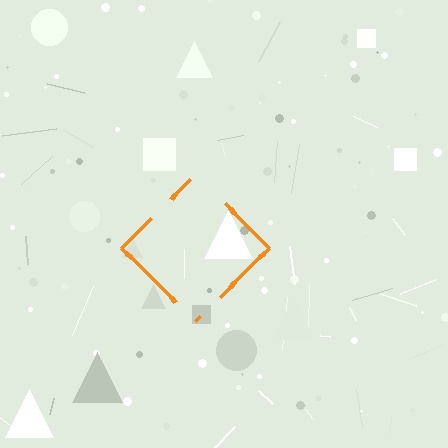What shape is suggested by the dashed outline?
The dashed outline suggests a diamond.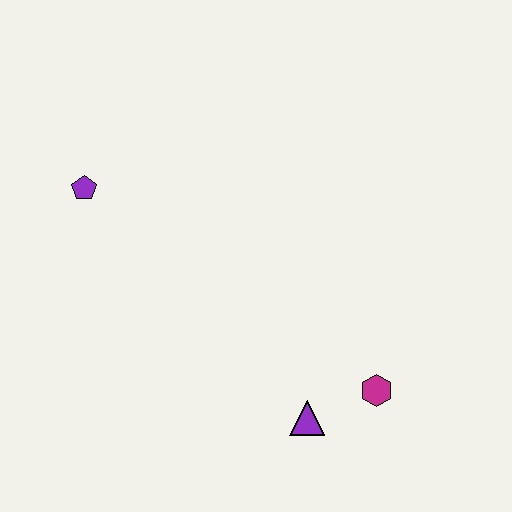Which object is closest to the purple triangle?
The magenta hexagon is closest to the purple triangle.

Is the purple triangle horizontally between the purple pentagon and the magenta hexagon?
Yes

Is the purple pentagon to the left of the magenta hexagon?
Yes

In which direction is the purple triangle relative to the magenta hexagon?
The purple triangle is to the left of the magenta hexagon.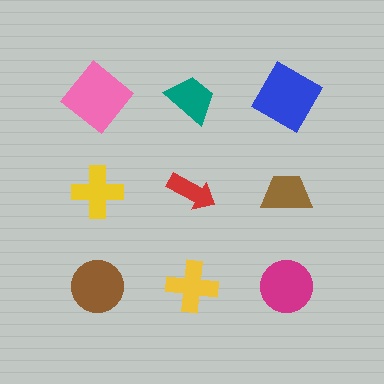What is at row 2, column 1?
A yellow cross.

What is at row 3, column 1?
A brown circle.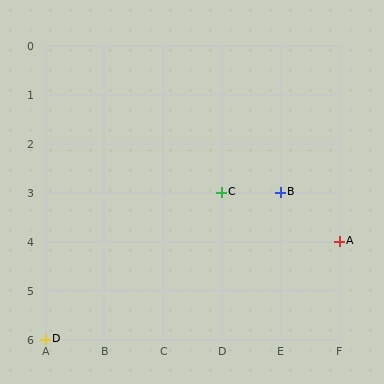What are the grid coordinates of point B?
Point B is at grid coordinates (E, 3).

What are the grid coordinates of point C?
Point C is at grid coordinates (D, 3).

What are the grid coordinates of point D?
Point D is at grid coordinates (A, 6).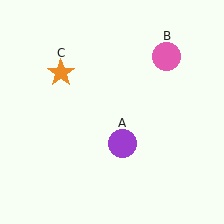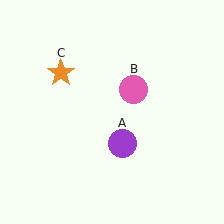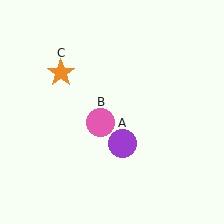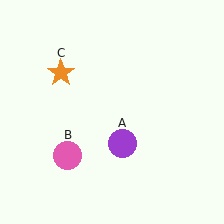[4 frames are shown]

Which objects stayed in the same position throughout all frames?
Purple circle (object A) and orange star (object C) remained stationary.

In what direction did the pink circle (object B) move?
The pink circle (object B) moved down and to the left.